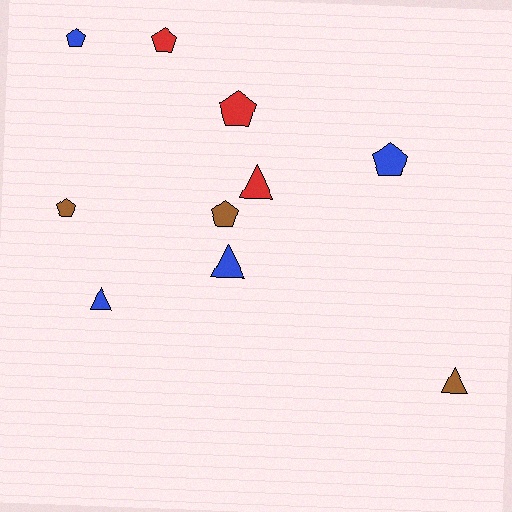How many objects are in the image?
There are 10 objects.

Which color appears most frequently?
Blue, with 4 objects.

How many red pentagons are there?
There are 2 red pentagons.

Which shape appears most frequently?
Pentagon, with 6 objects.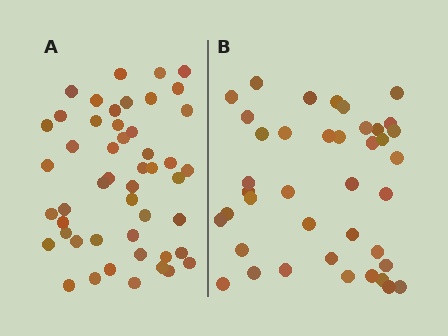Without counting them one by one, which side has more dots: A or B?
Region A (the left region) has more dots.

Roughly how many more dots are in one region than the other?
Region A has roughly 8 or so more dots than region B.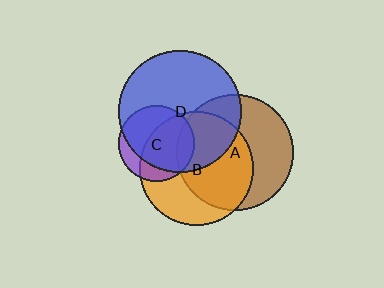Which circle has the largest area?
Circle D (blue).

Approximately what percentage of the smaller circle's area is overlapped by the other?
Approximately 35%.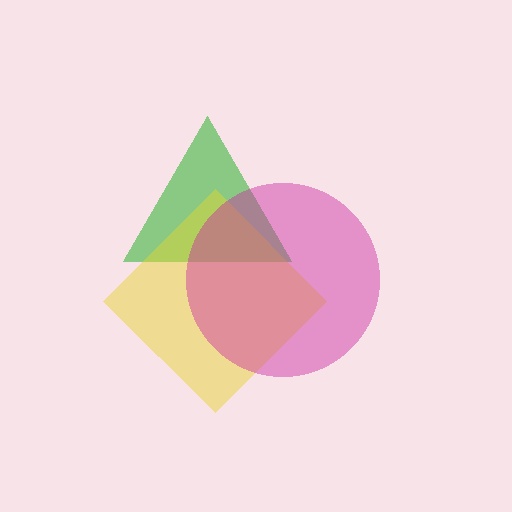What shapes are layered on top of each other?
The layered shapes are: a green triangle, a yellow diamond, a magenta circle.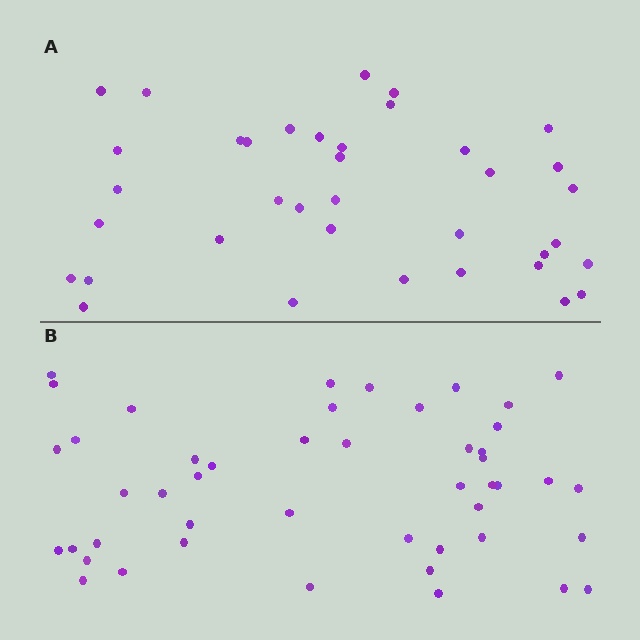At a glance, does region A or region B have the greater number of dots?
Region B (the bottom region) has more dots.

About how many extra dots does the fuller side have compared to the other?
Region B has roughly 10 or so more dots than region A.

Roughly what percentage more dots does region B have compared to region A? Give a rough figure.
About 25% more.